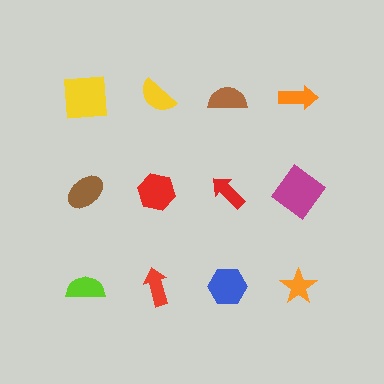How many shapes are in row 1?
4 shapes.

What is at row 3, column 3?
A blue hexagon.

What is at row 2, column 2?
A red hexagon.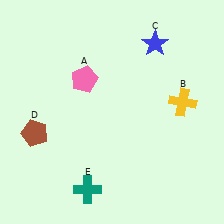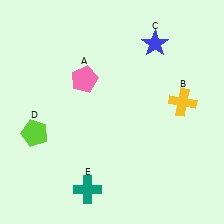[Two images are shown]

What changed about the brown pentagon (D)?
In Image 1, D is brown. In Image 2, it changed to lime.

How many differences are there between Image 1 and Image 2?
There is 1 difference between the two images.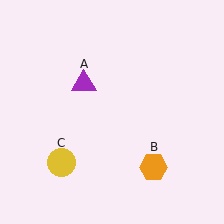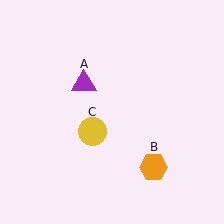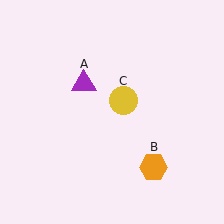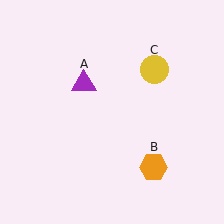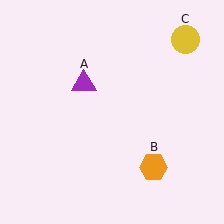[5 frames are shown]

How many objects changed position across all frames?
1 object changed position: yellow circle (object C).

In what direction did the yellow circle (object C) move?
The yellow circle (object C) moved up and to the right.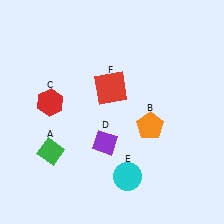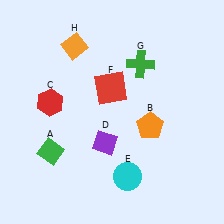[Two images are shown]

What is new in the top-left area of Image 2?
An orange diamond (H) was added in the top-left area of Image 2.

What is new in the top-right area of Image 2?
A green cross (G) was added in the top-right area of Image 2.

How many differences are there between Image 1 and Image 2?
There are 2 differences between the two images.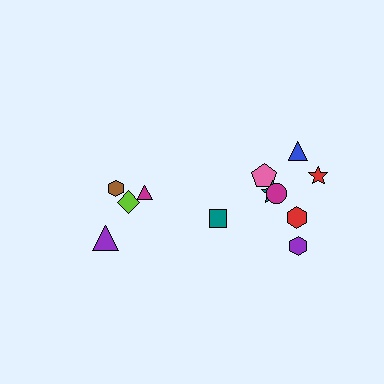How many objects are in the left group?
There are 4 objects.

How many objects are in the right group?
There are 8 objects.